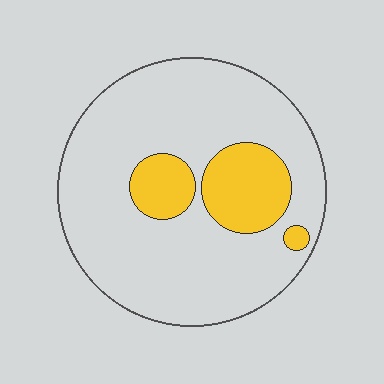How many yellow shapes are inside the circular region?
3.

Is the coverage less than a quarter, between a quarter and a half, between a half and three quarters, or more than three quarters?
Less than a quarter.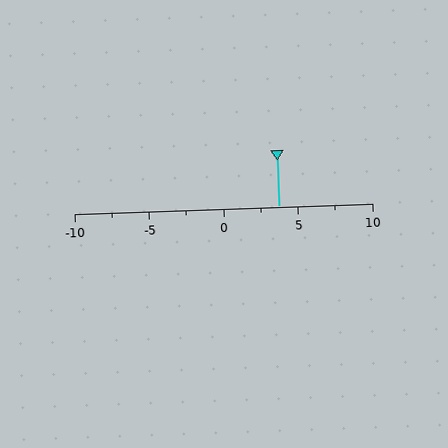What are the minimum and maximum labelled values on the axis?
The axis runs from -10 to 10.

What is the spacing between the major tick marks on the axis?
The major ticks are spaced 5 apart.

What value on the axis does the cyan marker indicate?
The marker indicates approximately 3.8.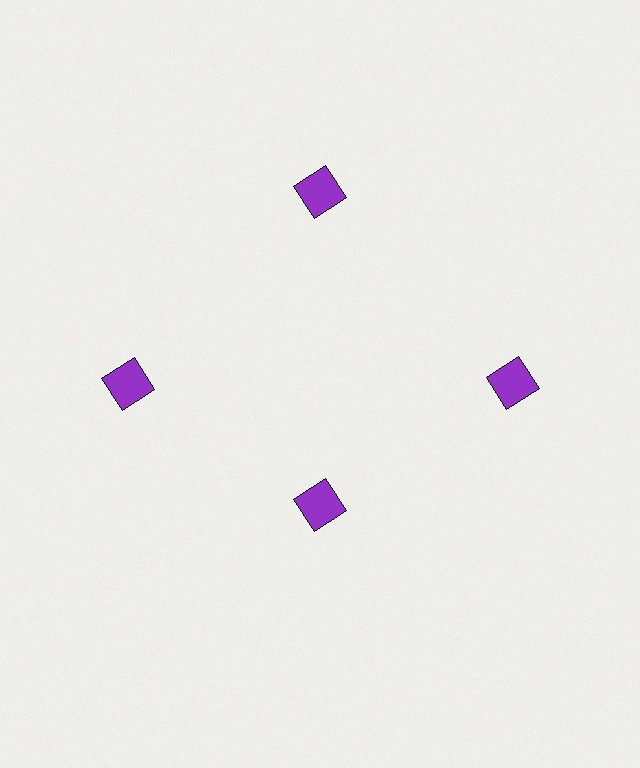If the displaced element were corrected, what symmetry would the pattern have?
It would have 4-fold rotational symmetry — the pattern would map onto itself every 90 degrees.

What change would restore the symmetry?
The symmetry would be restored by moving it outward, back onto the ring so that all 4 squares sit at equal angles and equal distance from the center.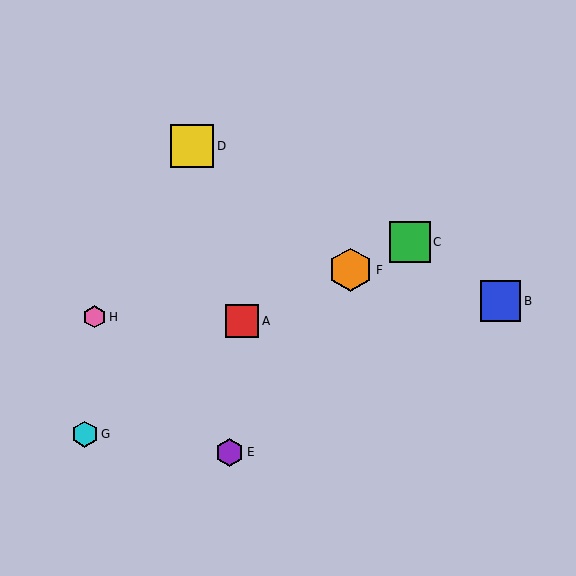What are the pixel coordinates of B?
Object B is at (501, 301).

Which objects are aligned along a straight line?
Objects A, C, F are aligned along a straight line.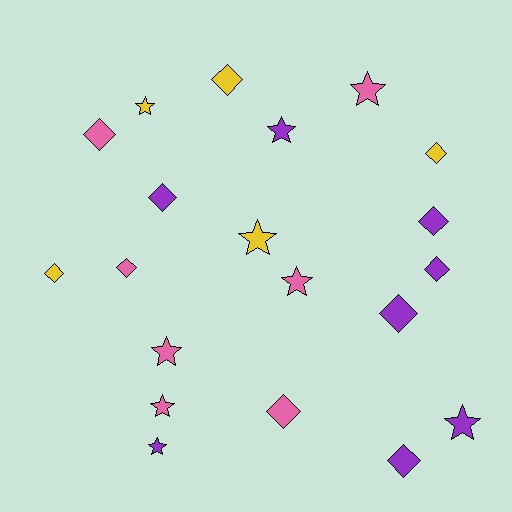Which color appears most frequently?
Purple, with 8 objects.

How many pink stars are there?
There are 4 pink stars.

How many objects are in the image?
There are 20 objects.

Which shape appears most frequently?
Diamond, with 11 objects.